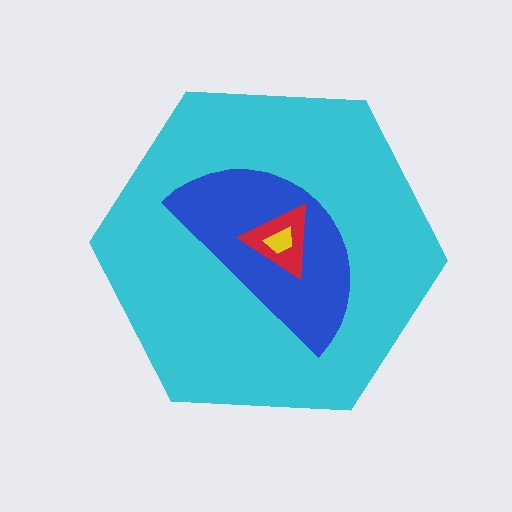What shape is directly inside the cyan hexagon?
The blue semicircle.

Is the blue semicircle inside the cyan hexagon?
Yes.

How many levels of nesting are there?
4.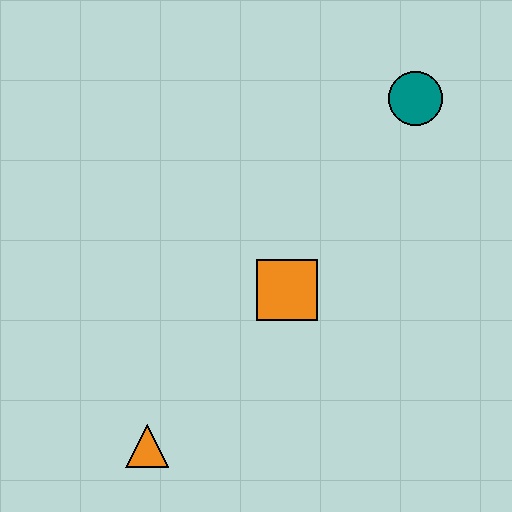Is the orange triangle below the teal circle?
Yes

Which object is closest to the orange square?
The orange triangle is closest to the orange square.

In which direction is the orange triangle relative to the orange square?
The orange triangle is below the orange square.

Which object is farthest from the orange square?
The teal circle is farthest from the orange square.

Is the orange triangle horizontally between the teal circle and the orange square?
No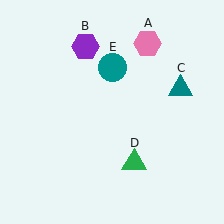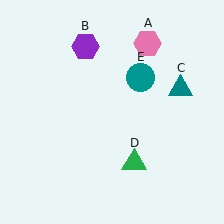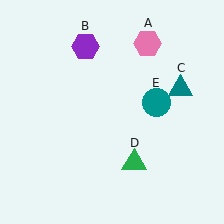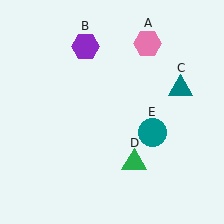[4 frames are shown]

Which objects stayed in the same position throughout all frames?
Pink hexagon (object A) and purple hexagon (object B) and teal triangle (object C) and green triangle (object D) remained stationary.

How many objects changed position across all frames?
1 object changed position: teal circle (object E).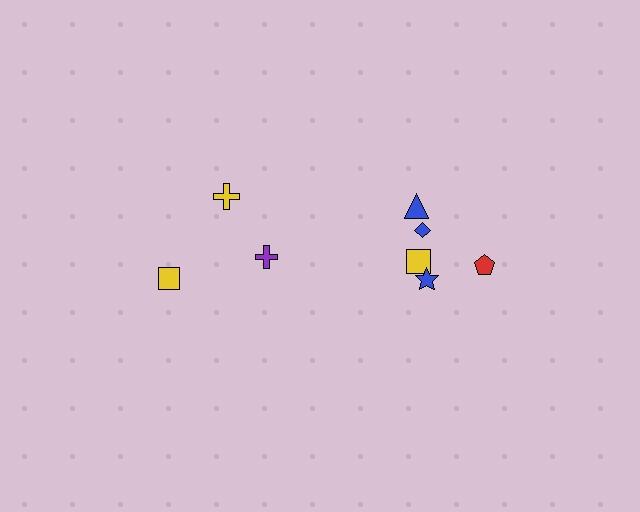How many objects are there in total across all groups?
There are 8 objects.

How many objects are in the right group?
There are 5 objects.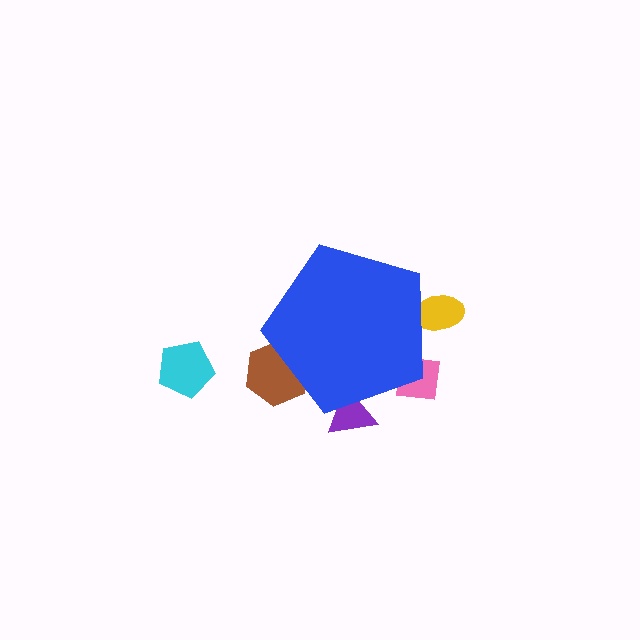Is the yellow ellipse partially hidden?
Yes, the yellow ellipse is partially hidden behind the blue pentagon.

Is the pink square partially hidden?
Yes, the pink square is partially hidden behind the blue pentagon.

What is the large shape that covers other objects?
A blue pentagon.